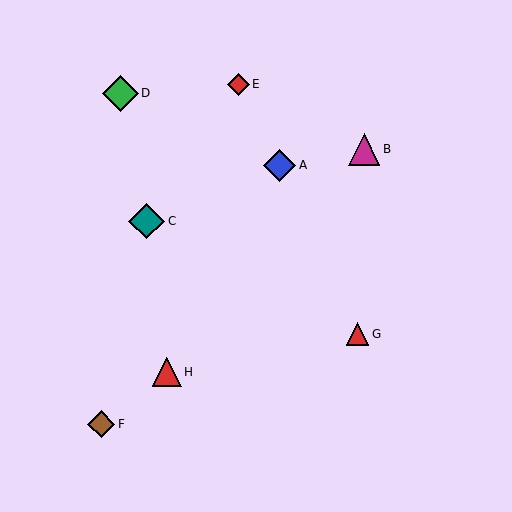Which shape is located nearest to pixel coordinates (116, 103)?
The green diamond (labeled D) at (120, 93) is nearest to that location.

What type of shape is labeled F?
Shape F is a brown diamond.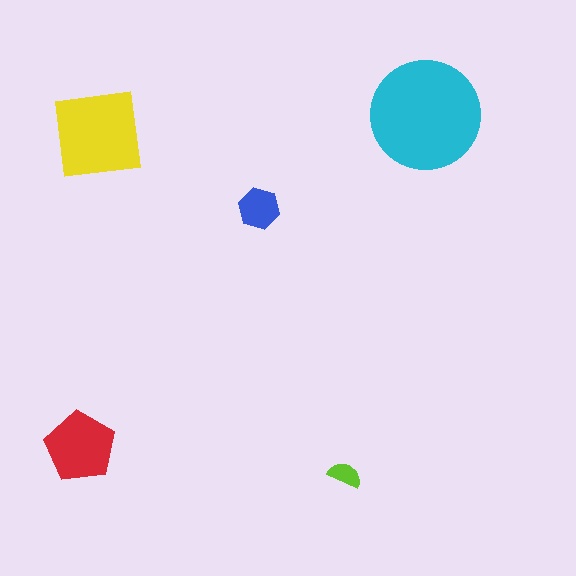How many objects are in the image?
There are 5 objects in the image.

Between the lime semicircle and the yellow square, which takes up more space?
The yellow square.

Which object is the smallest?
The lime semicircle.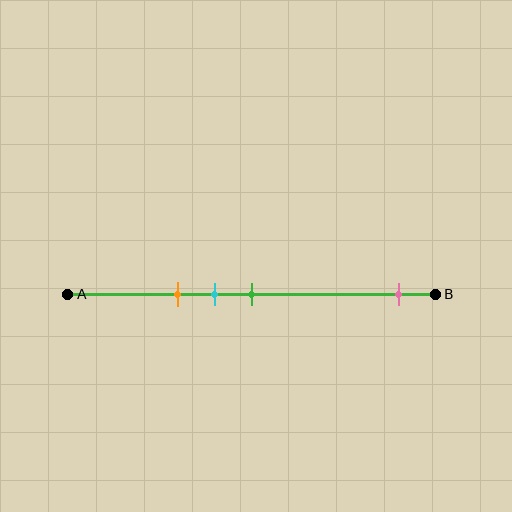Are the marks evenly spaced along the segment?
No, the marks are not evenly spaced.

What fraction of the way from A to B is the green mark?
The green mark is approximately 50% (0.5) of the way from A to B.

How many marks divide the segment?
There are 4 marks dividing the segment.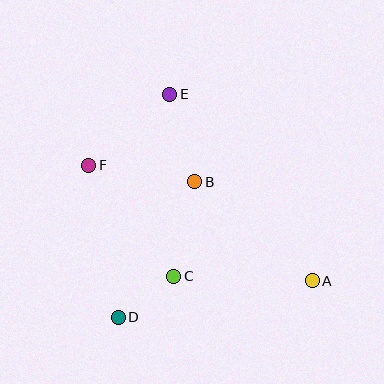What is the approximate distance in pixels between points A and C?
The distance between A and C is approximately 138 pixels.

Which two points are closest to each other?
Points C and D are closest to each other.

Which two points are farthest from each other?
Points A and F are farthest from each other.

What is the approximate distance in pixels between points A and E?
The distance between A and E is approximately 234 pixels.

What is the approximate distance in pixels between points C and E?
The distance between C and E is approximately 182 pixels.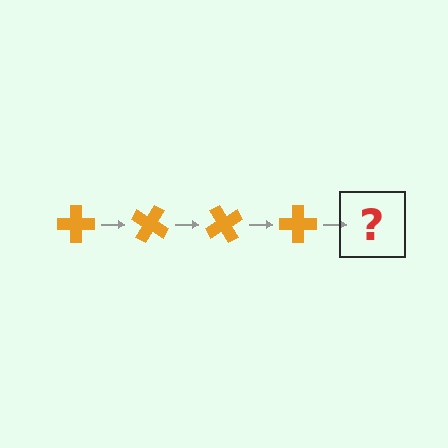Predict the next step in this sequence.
The next step is an orange cross rotated 120 degrees.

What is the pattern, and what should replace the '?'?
The pattern is that the cross rotates 30 degrees each step. The '?' should be an orange cross rotated 120 degrees.